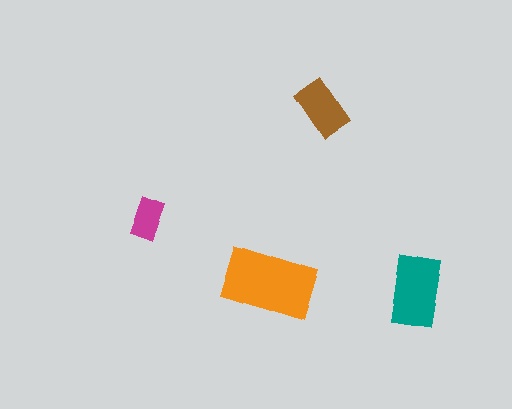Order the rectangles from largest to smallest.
the orange one, the teal one, the brown one, the magenta one.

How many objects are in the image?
There are 4 objects in the image.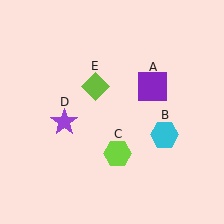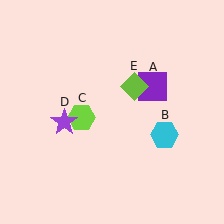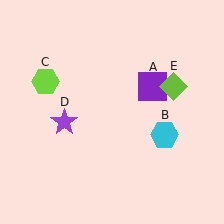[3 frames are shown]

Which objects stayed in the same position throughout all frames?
Purple square (object A) and cyan hexagon (object B) and purple star (object D) remained stationary.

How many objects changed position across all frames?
2 objects changed position: lime hexagon (object C), lime diamond (object E).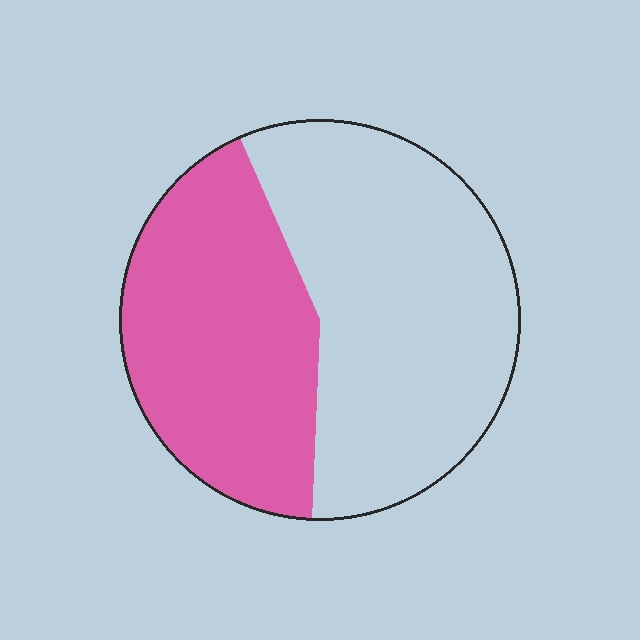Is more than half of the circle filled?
No.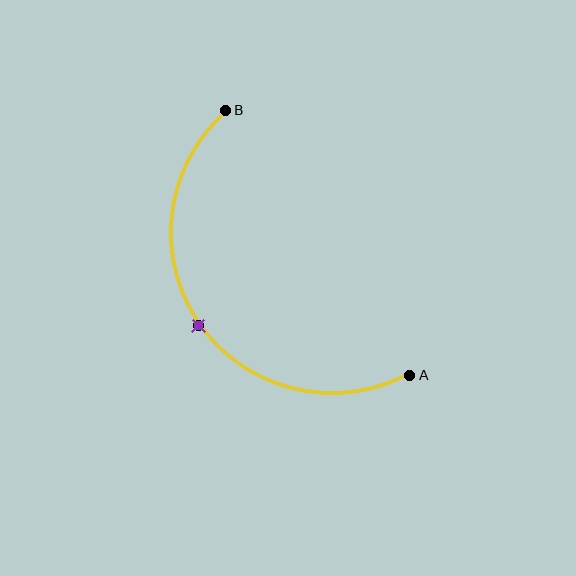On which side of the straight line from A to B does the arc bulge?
The arc bulges below and to the left of the straight line connecting A and B.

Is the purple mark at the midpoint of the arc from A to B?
Yes. The purple mark lies on the arc at equal arc-length from both A and B — it is the arc midpoint.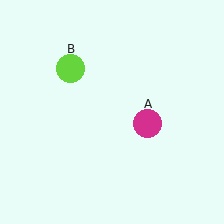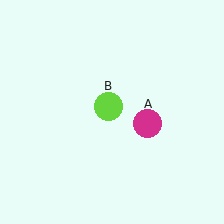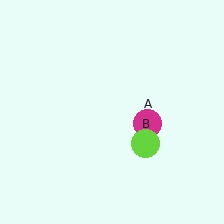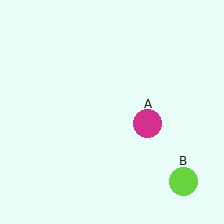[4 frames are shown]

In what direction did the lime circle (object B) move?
The lime circle (object B) moved down and to the right.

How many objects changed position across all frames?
1 object changed position: lime circle (object B).